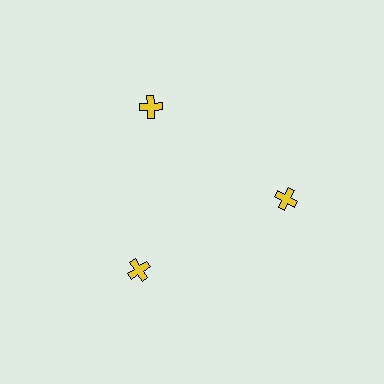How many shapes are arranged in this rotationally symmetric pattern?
There are 3 shapes, arranged in 3 groups of 1.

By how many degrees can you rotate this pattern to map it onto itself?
The pattern maps onto itself every 120 degrees of rotation.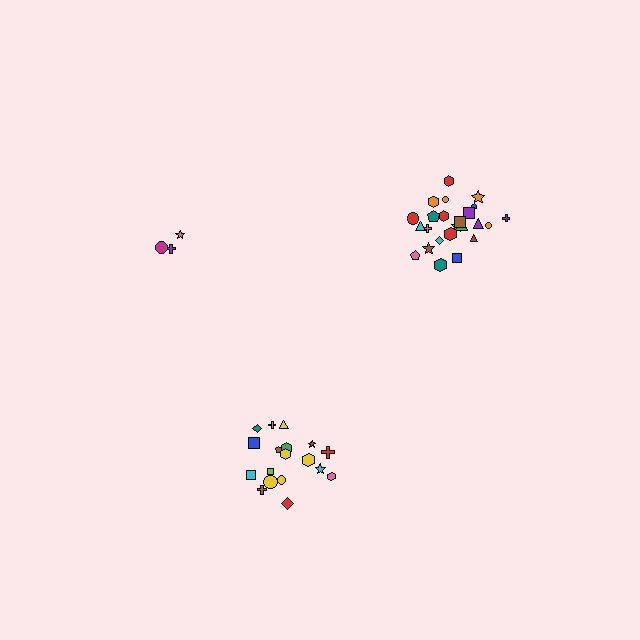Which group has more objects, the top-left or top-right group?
The top-right group.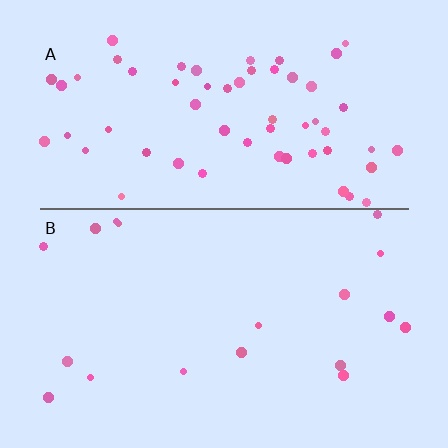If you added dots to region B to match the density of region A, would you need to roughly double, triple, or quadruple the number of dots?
Approximately triple.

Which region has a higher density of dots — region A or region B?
A (the top).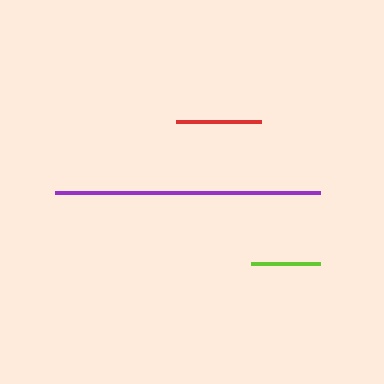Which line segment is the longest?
The purple line is the longest at approximately 265 pixels.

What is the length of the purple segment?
The purple segment is approximately 265 pixels long.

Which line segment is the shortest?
The lime line is the shortest at approximately 68 pixels.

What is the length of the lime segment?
The lime segment is approximately 68 pixels long.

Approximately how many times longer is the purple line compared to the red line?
The purple line is approximately 3.1 times the length of the red line.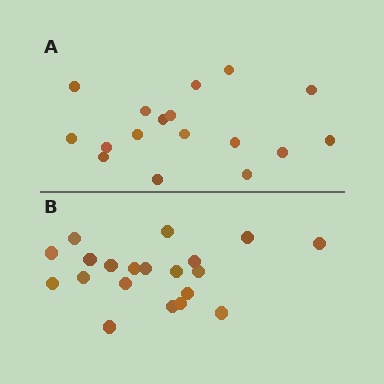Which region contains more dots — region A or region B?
Region B (the bottom region) has more dots.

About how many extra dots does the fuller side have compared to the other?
Region B has just a few more — roughly 2 or 3 more dots than region A.